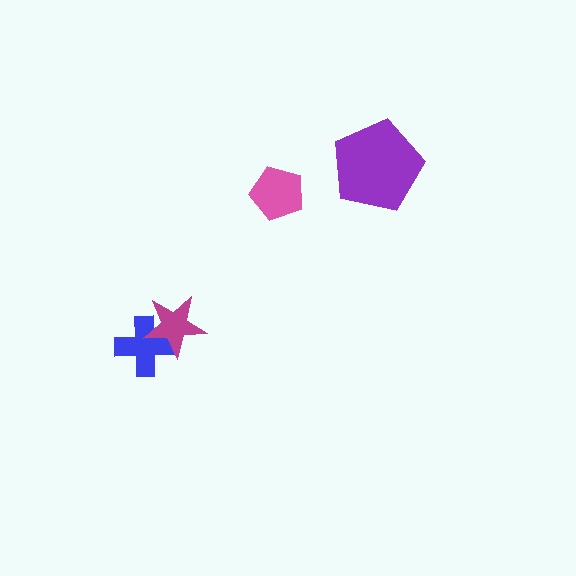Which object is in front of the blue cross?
The magenta star is in front of the blue cross.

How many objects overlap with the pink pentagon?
0 objects overlap with the pink pentagon.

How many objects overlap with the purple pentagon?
0 objects overlap with the purple pentagon.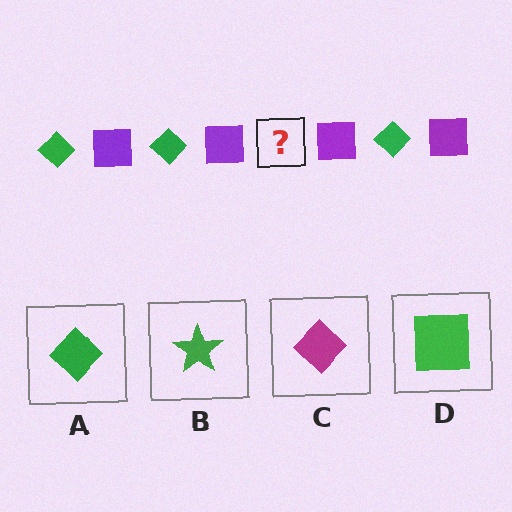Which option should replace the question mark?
Option A.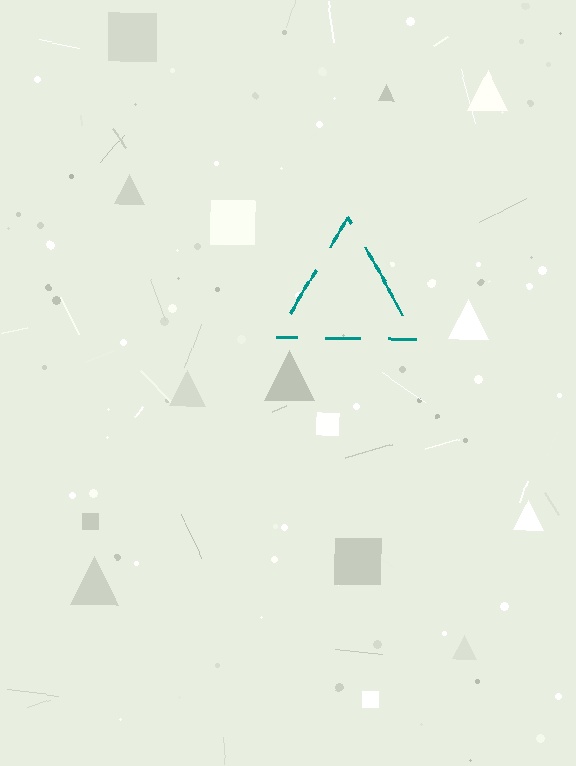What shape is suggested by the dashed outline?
The dashed outline suggests a triangle.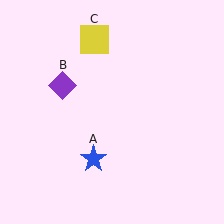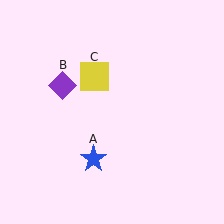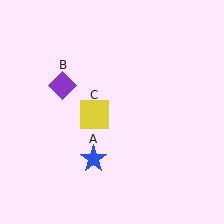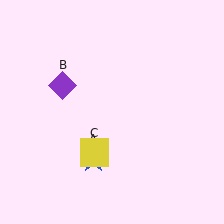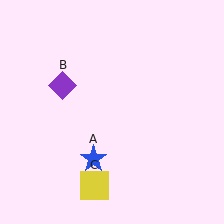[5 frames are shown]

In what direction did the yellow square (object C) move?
The yellow square (object C) moved down.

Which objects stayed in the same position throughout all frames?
Blue star (object A) and purple diamond (object B) remained stationary.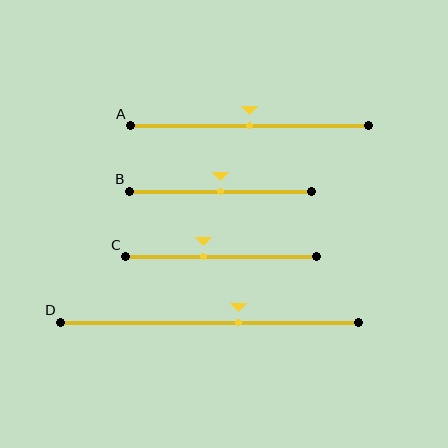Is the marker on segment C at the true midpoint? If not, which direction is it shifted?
No, the marker on segment C is shifted to the left by about 9% of the segment length.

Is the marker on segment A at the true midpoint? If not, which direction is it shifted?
Yes, the marker on segment A is at the true midpoint.